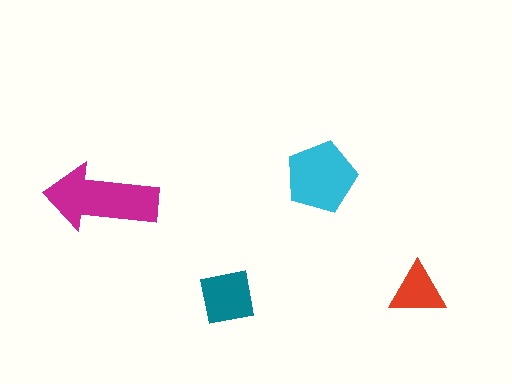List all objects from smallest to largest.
The red triangle, the teal square, the cyan pentagon, the magenta arrow.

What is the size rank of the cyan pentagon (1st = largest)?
2nd.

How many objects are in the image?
There are 4 objects in the image.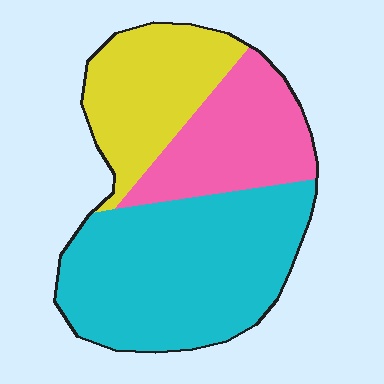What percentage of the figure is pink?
Pink covers around 25% of the figure.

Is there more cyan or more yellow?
Cyan.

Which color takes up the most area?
Cyan, at roughly 50%.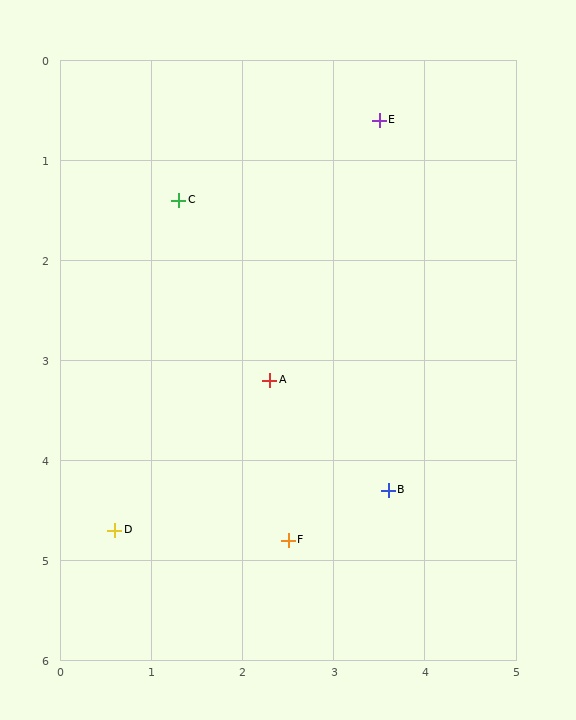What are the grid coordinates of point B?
Point B is at approximately (3.6, 4.3).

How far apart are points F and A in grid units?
Points F and A are about 1.6 grid units apart.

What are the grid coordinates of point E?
Point E is at approximately (3.5, 0.6).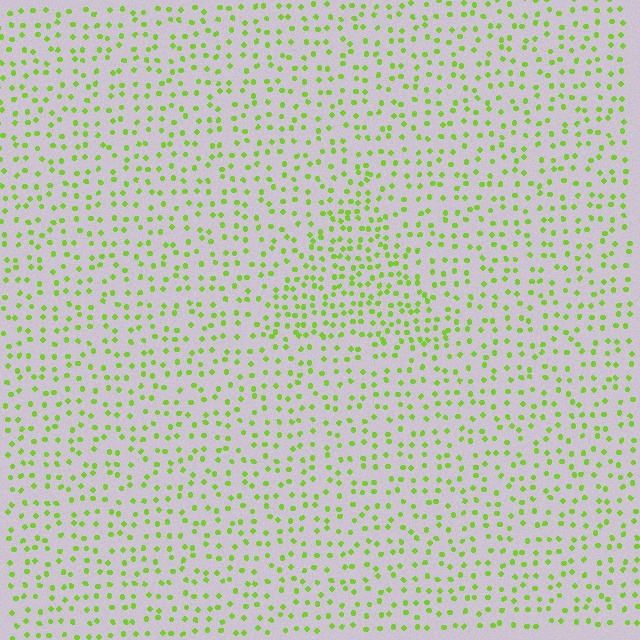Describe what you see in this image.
The image contains small lime elements arranged at two different densities. A triangle-shaped region is visible where the elements are more densely packed than the surrounding area.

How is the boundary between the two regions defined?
The boundary is defined by a change in element density (approximately 1.7x ratio). All elements are the same color, size, and shape.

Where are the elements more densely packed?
The elements are more densely packed inside the triangle boundary.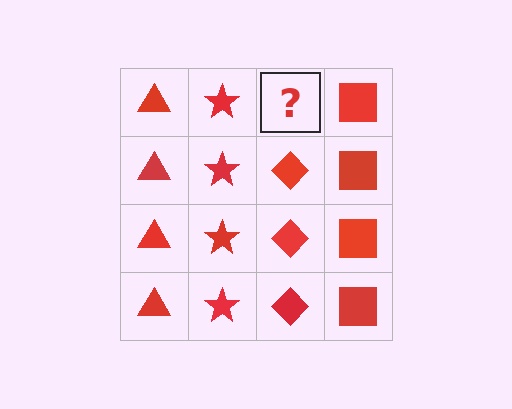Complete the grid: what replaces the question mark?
The question mark should be replaced with a red diamond.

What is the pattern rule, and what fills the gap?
The rule is that each column has a consistent shape. The gap should be filled with a red diamond.